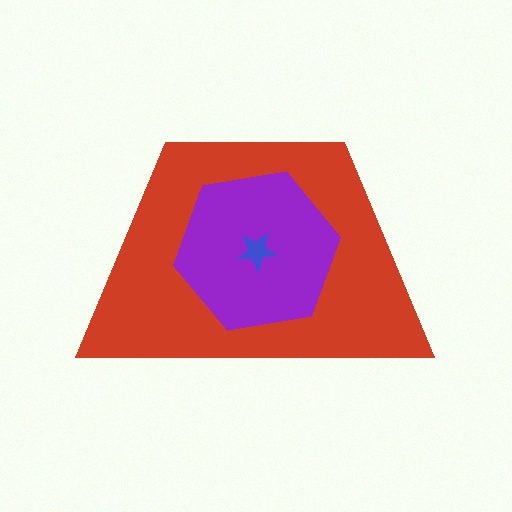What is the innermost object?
The blue star.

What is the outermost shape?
The red trapezoid.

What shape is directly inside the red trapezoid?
The purple hexagon.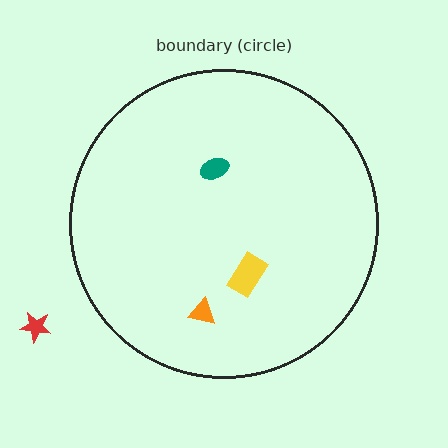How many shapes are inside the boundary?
3 inside, 1 outside.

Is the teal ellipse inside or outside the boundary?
Inside.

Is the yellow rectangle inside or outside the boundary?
Inside.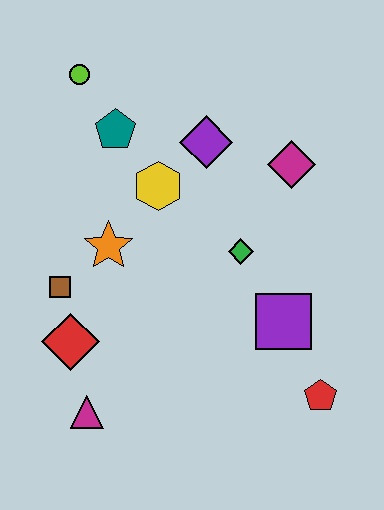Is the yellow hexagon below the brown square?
No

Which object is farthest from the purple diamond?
The magenta triangle is farthest from the purple diamond.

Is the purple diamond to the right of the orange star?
Yes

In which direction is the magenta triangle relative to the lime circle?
The magenta triangle is below the lime circle.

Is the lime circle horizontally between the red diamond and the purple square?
Yes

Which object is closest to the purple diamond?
The yellow hexagon is closest to the purple diamond.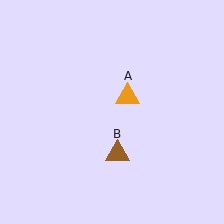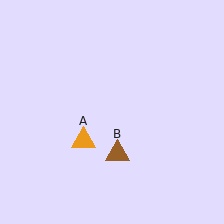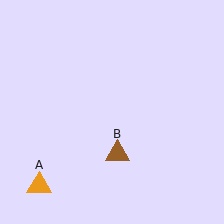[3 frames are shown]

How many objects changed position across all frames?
1 object changed position: orange triangle (object A).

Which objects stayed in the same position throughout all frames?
Brown triangle (object B) remained stationary.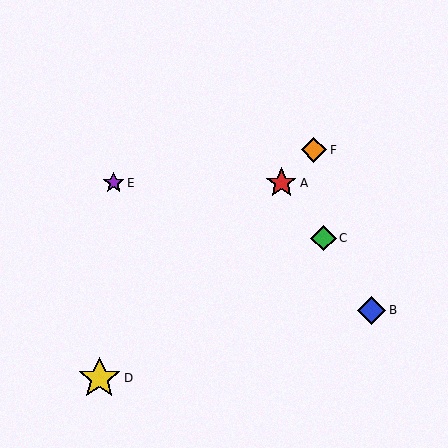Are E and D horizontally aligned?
No, E is at y≈183 and D is at y≈378.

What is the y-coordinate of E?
Object E is at y≈183.